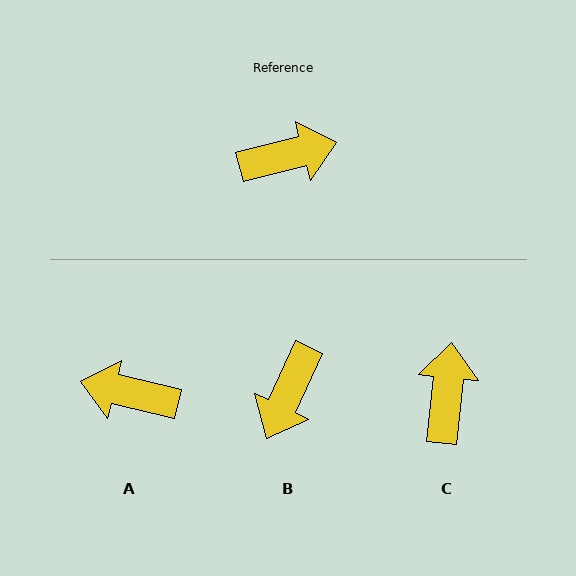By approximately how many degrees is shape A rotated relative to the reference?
Approximately 153 degrees counter-clockwise.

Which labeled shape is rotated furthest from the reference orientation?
A, about 153 degrees away.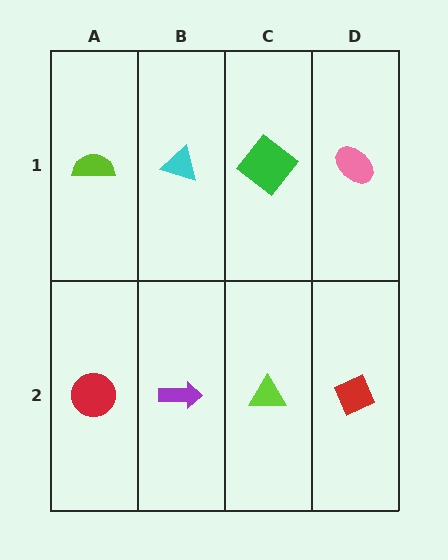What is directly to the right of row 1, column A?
A cyan triangle.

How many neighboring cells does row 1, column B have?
3.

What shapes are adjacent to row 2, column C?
A green diamond (row 1, column C), a purple arrow (row 2, column B), a red diamond (row 2, column D).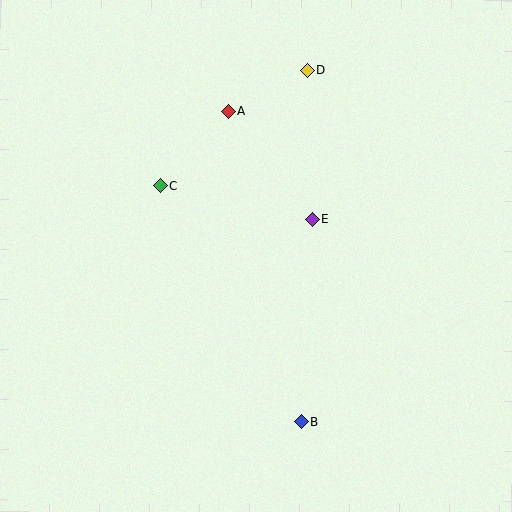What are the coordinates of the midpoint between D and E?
The midpoint between D and E is at (310, 145).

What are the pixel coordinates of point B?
Point B is at (301, 422).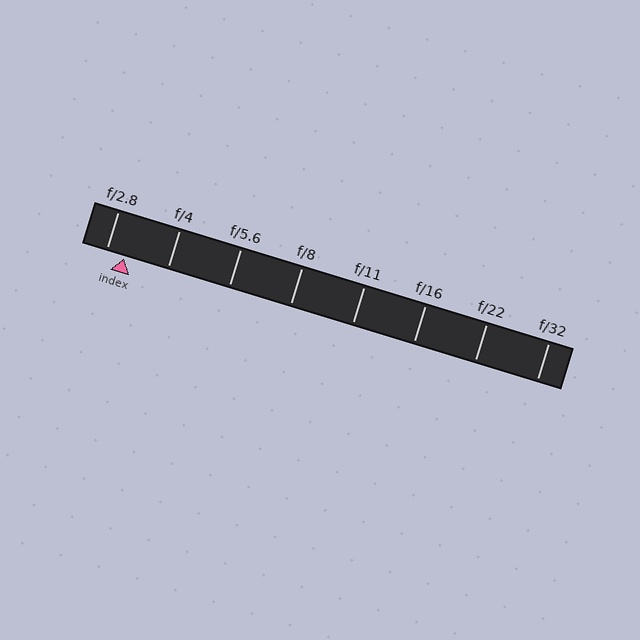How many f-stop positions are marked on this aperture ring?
There are 8 f-stop positions marked.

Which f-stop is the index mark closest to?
The index mark is closest to f/2.8.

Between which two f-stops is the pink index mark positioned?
The index mark is between f/2.8 and f/4.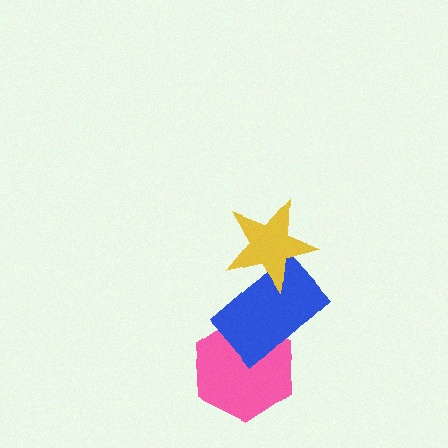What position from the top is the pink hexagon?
The pink hexagon is 3rd from the top.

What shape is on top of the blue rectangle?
The yellow star is on top of the blue rectangle.